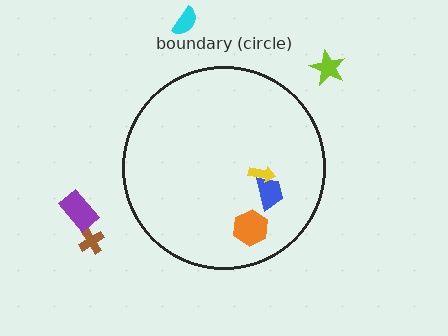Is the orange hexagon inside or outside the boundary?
Inside.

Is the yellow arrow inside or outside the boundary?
Inside.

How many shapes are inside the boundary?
3 inside, 4 outside.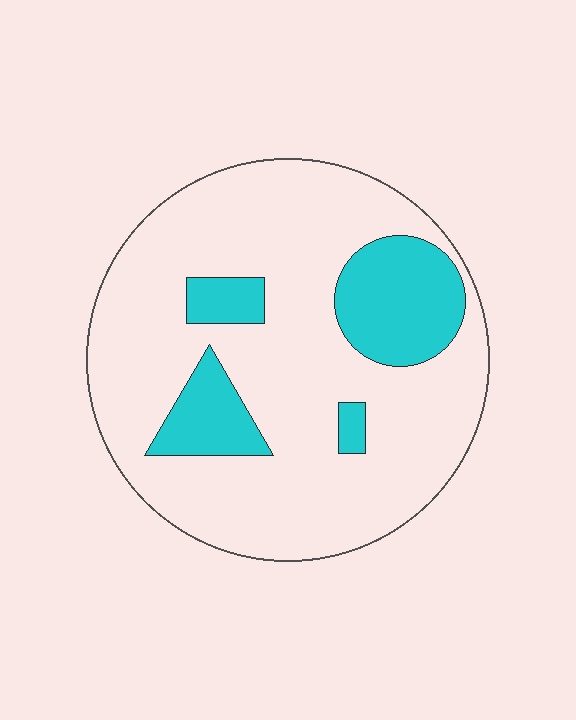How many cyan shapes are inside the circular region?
4.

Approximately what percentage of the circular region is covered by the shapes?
Approximately 20%.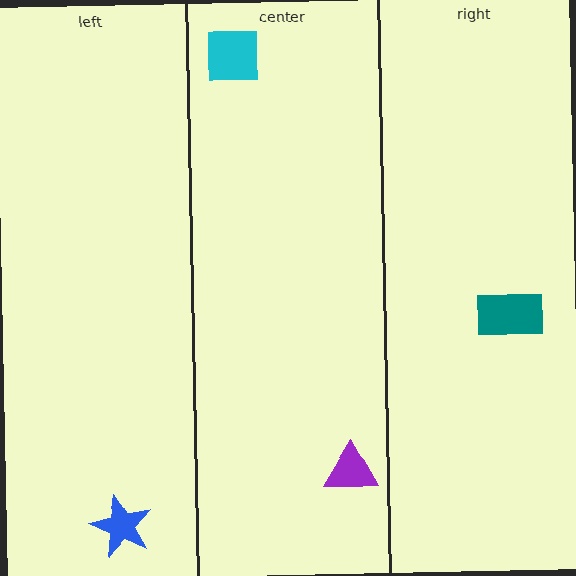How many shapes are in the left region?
1.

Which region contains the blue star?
The left region.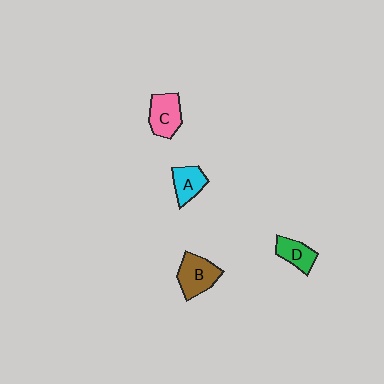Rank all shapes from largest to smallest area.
From largest to smallest: B (brown), C (pink), A (cyan), D (green).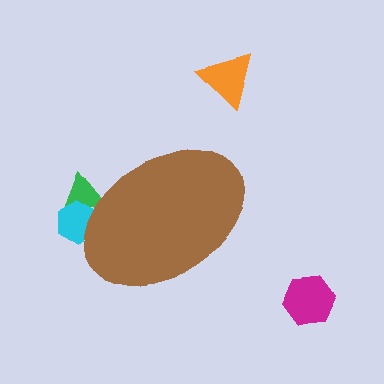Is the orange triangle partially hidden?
No, the orange triangle is fully visible.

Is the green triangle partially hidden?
Yes, the green triangle is partially hidden behind the brown ellipse.